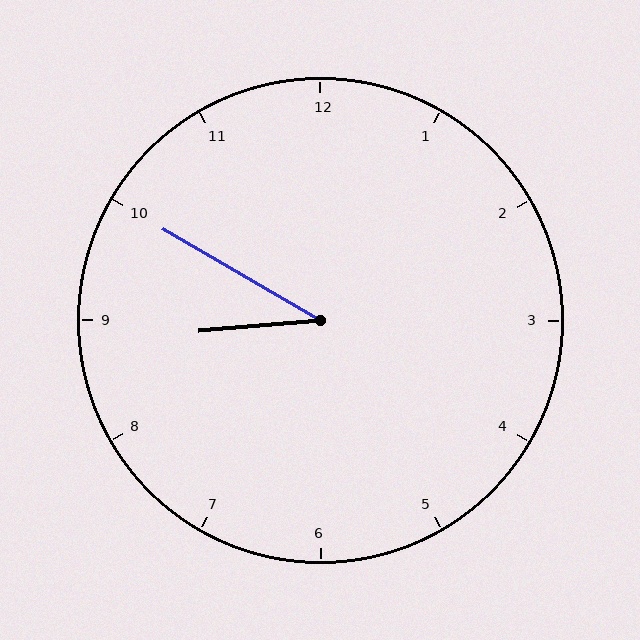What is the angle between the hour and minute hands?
Approximately 35 degrees.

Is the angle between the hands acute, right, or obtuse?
It is acute.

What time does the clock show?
8:50.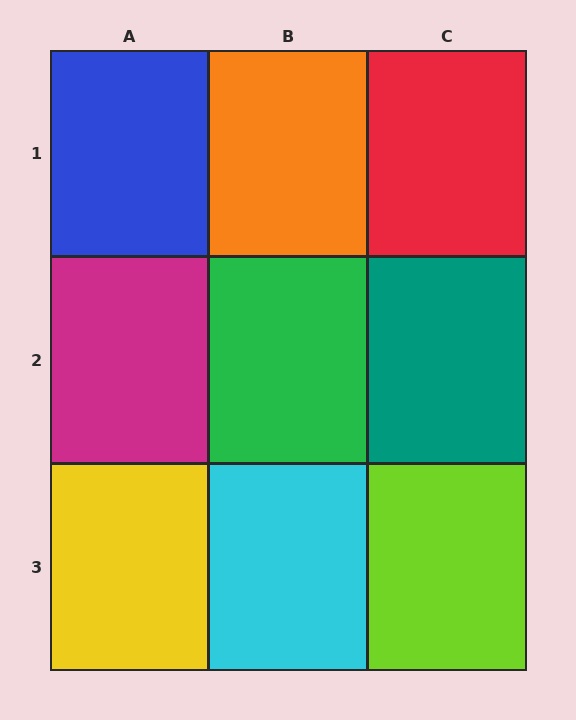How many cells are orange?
1 cell is orange.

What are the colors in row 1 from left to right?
Blue, orange, red.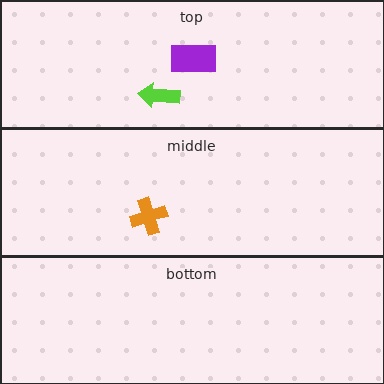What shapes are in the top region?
The lime arrow, the purple rectangle.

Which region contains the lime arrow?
The top region.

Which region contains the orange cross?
The middle region.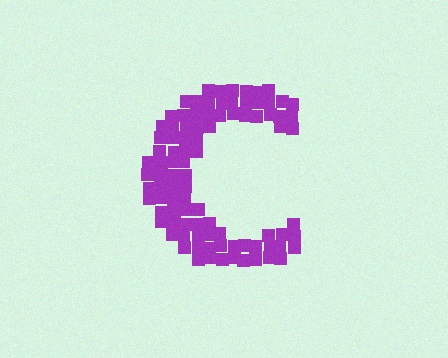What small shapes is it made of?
It is made of small squares.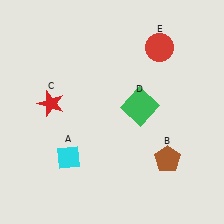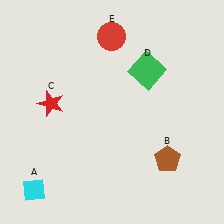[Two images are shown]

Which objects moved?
The objects that moved are: the cyan diamond (A), the green square (D), the red circle (E).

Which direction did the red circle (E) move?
The red circle (E) moved left.